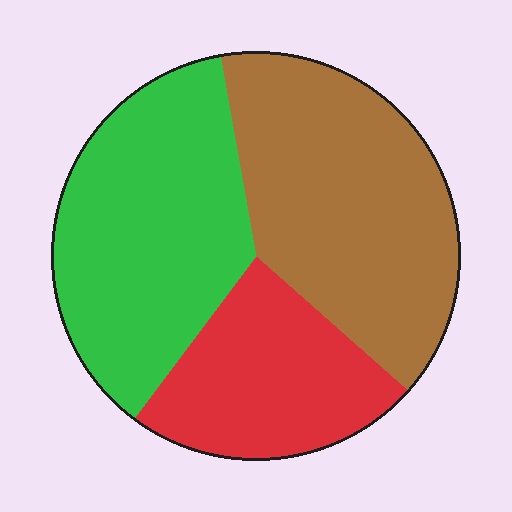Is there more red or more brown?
Brown.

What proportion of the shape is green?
Green covers 37% of the shape.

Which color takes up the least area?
Red, at roughly 25%.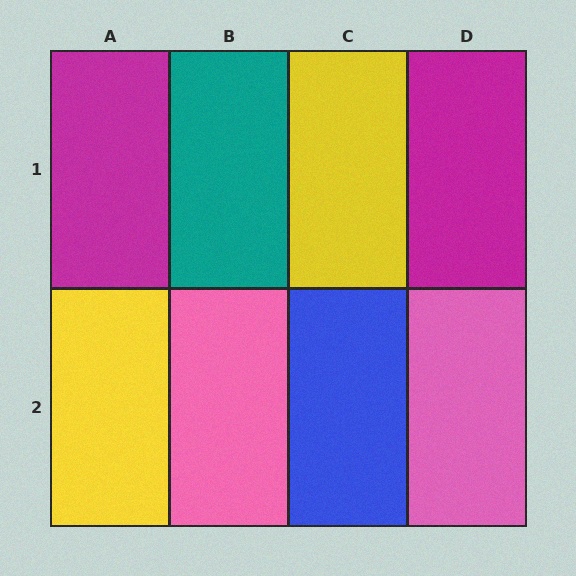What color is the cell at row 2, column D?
Pink.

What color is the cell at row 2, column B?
Pink.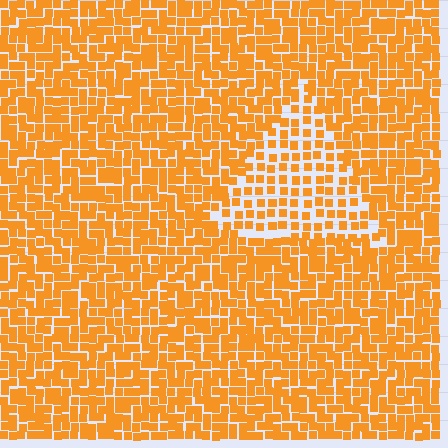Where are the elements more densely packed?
The elements are more densely packed outside the triangle boundary.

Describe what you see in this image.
The image contains small orange elements arranged at two different densities. A triangle-shaped region is visible where the elements are less densely packed than the surrounding area.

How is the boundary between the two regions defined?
The boundary is defined by a change in element density (approximately 1.7x ratio). All elements are the same color, size, and shape.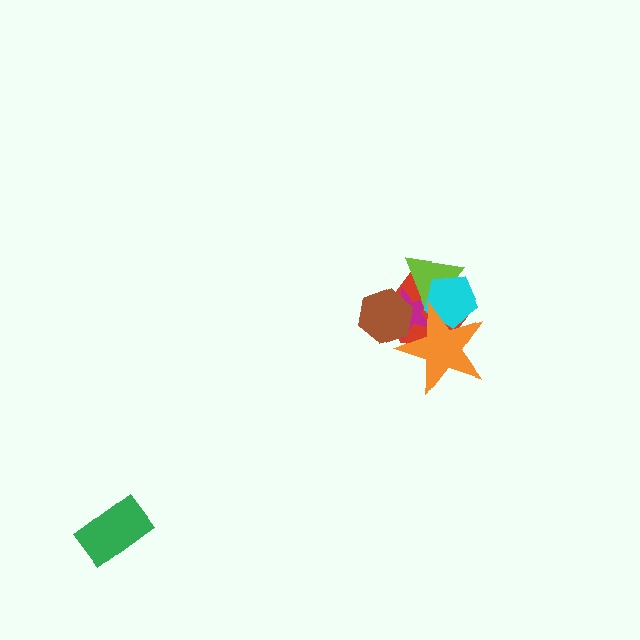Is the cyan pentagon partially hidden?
Yes, it is partially covered by another shape.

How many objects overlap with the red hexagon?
5 objects overlap with the red hexagon.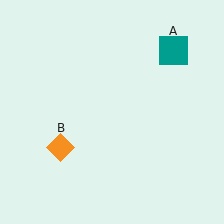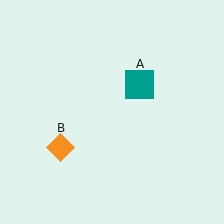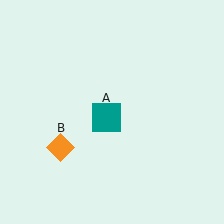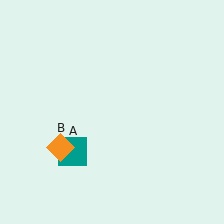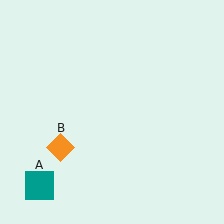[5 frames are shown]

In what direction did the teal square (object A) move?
The teal square (object A) moved down and to the left.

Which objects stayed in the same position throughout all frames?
Orange diamond (object B) remained stationary.